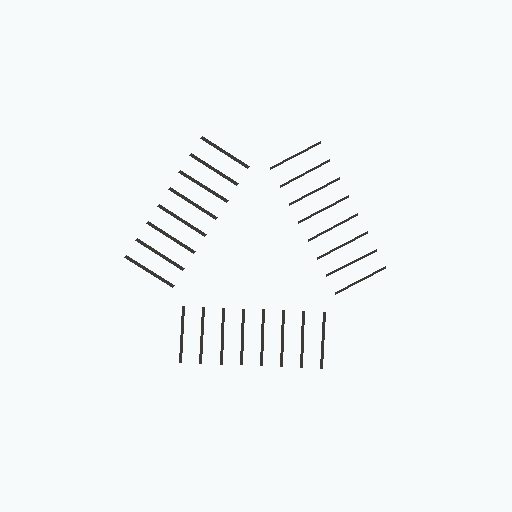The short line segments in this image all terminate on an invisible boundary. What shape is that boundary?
An illusory triangle — the line segments terminate on its edges but no continuous stroke is drawn.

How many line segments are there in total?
24 — 8 along each of the 3 edges.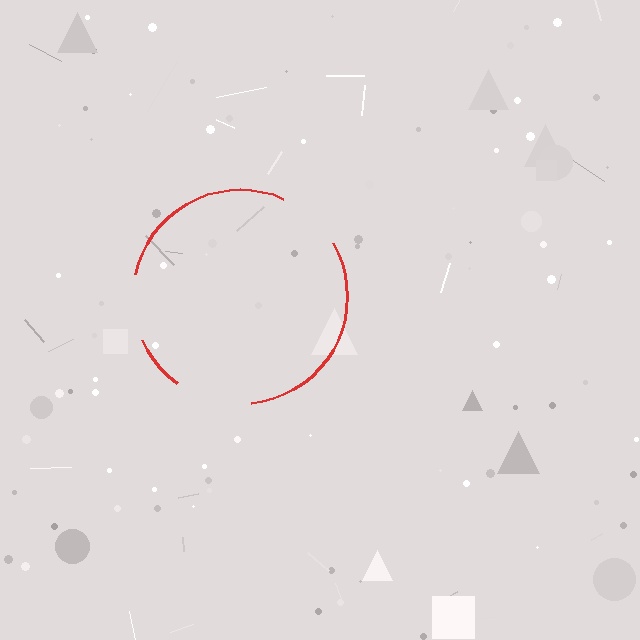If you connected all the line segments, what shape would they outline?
They would outline a circle.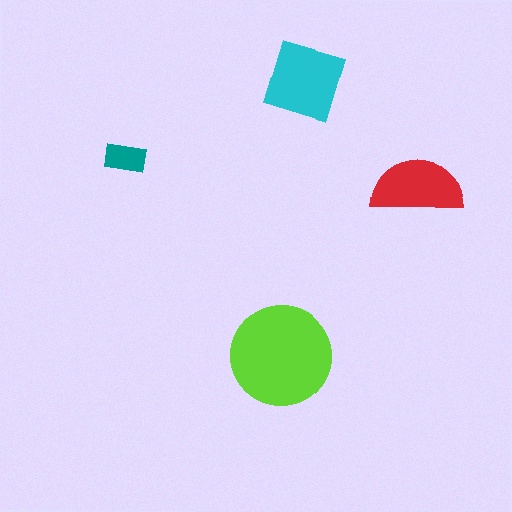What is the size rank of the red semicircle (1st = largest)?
3rd.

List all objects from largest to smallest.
The lime circle, the cyan diamond, the red semicircle, the teal rectangle.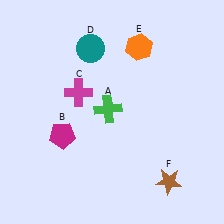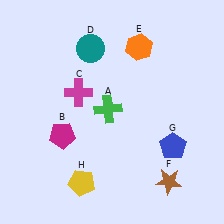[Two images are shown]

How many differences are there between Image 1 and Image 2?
There are 2 differences between the two images.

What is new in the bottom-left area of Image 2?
A yellow pentagon (H) was added in the bottom-left area of Image 2.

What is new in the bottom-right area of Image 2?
A blue pentagon (G) was added in the bottom-right area of Image 2.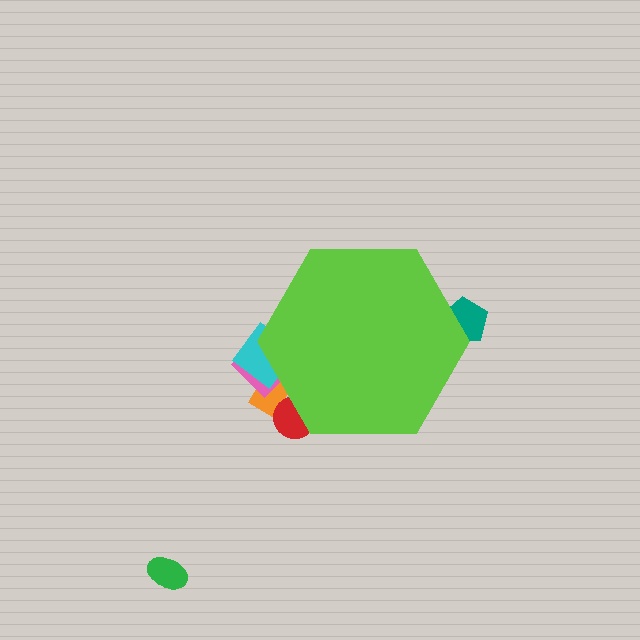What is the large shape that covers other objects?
A lime hexagon.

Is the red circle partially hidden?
Yes, the red circle is partially hidden behind the lime hexagon.